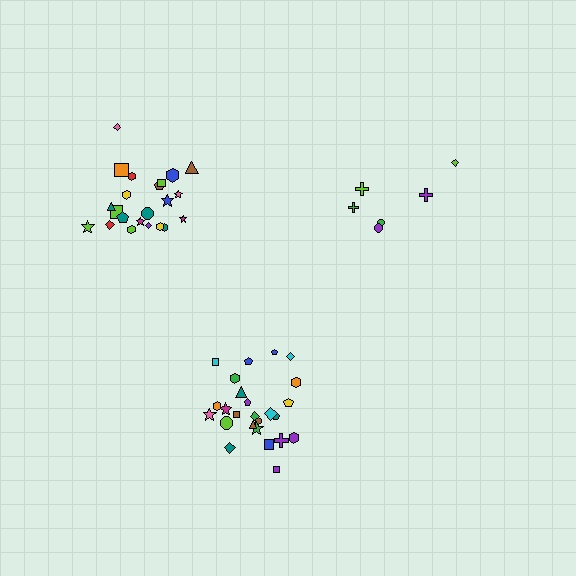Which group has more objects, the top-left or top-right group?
The top-left group.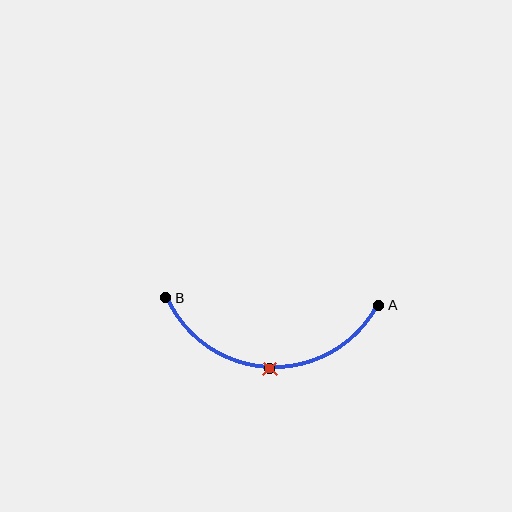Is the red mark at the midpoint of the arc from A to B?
Yes. The red mark lies on the arc at equal arc-length from both A and B — it is the arc midpoint.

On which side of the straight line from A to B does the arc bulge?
The arc bulges below the straight line connecting A and B.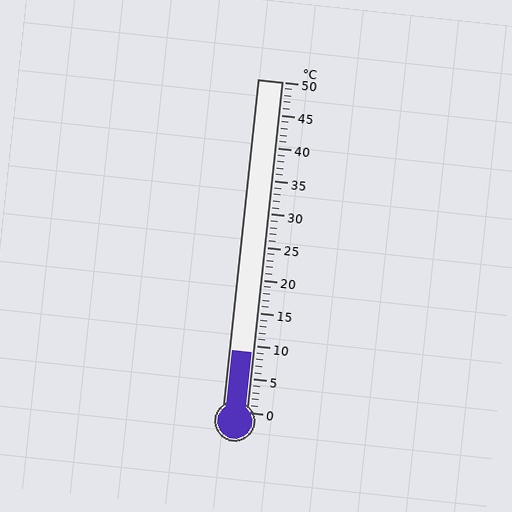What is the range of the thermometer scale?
The thermometer scale ranges from 0°C to 50°C.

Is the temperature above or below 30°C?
The temperature is below 30°C.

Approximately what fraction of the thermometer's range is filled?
The thermometer is filled to approximately 20% of its range.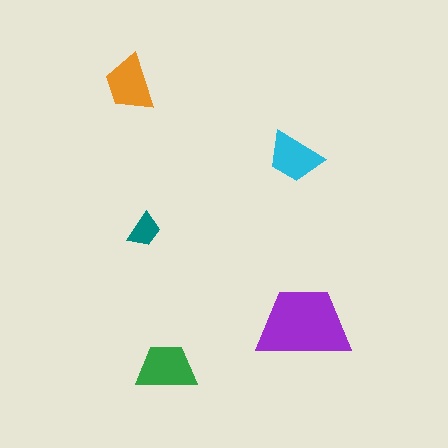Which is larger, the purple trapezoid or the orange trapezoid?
The purple one.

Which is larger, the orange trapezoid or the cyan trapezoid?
The orange one.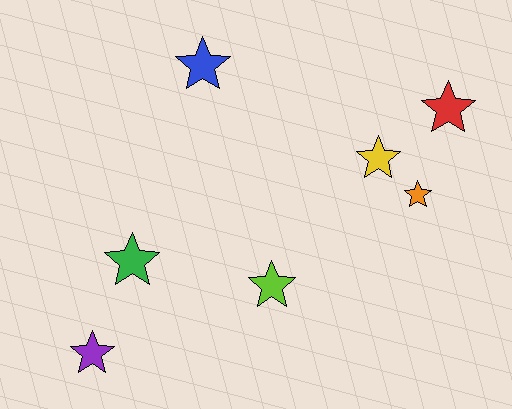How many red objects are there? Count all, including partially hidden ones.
There is 1 red object.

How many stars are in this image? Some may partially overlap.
There are 7 stars.